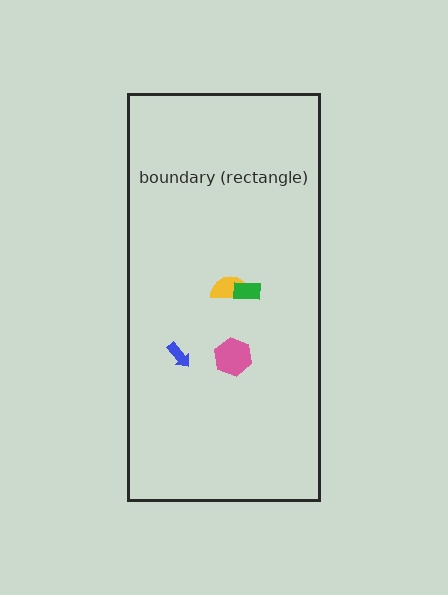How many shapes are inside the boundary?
4 inside, 0 outside.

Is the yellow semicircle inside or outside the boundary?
Inside.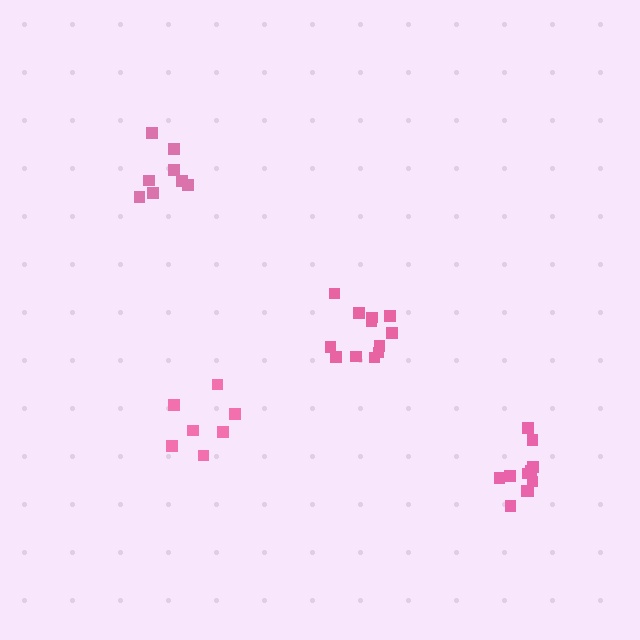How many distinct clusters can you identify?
There are 4 distinct clusters.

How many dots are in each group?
Group 1: 12 dots, Group 2: 11 dots, Group 3: 7 dots, Group 4: 8 dots (38 total).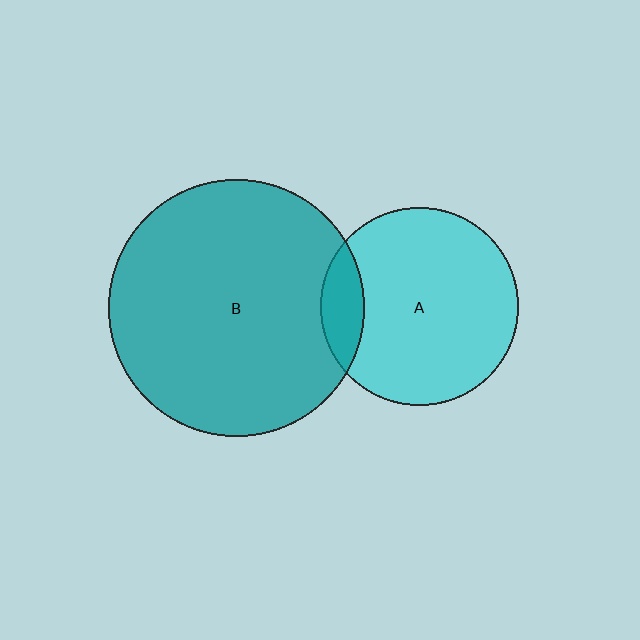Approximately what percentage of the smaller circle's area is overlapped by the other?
Approximately 15%.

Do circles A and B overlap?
Yes.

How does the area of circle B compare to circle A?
Approximately 1.7 times.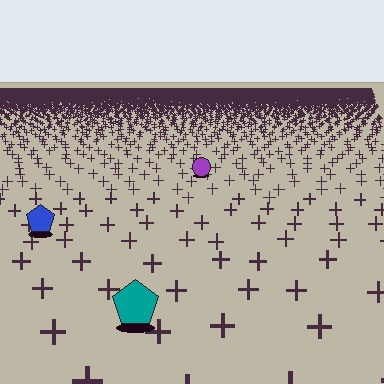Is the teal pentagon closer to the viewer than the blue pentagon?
Yes. The teal pentagon is closer — you can tell from the texture gradient: the ground texture is coarser near it.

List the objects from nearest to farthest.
From nearest to farthest: the teal pentagon, the blue pentagon, the purple circle.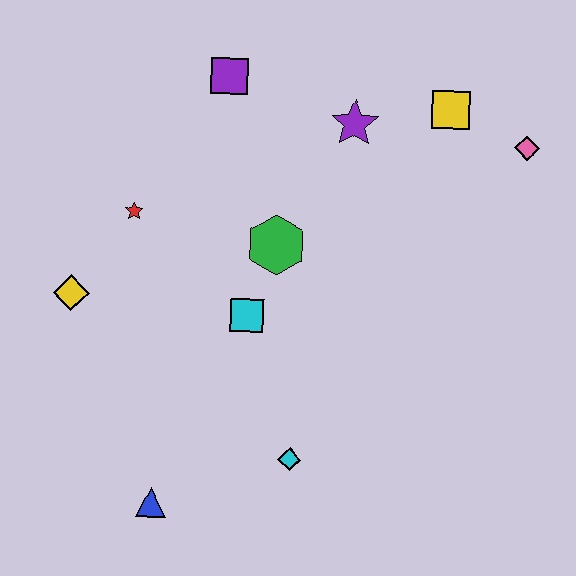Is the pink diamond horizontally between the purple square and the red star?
No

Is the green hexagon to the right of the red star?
Yes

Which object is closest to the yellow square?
The pink diamond is closest to the yellow square.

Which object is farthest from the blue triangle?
The pink diamond is farthest from the blue triangle.